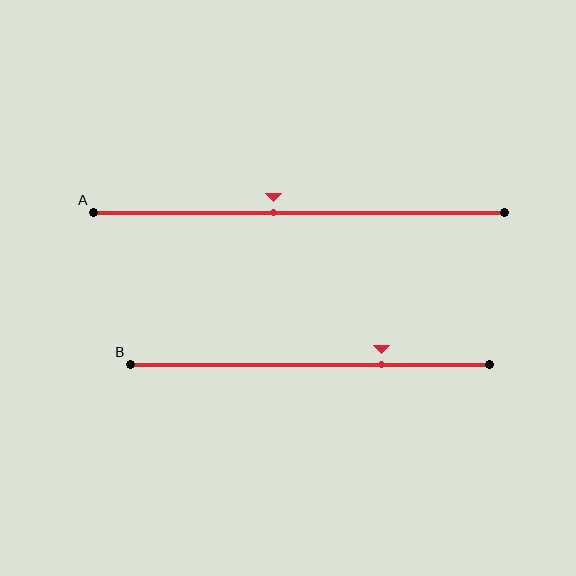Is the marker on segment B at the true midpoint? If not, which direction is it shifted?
No, the marker on segment B is shifted to the right by about 20% of the segment length.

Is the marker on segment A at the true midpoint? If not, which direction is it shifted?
No, the marker on segment A is shifted to the left by about 6% of the segment length.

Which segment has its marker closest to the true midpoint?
Segment A has its marker closest to the true midpoint.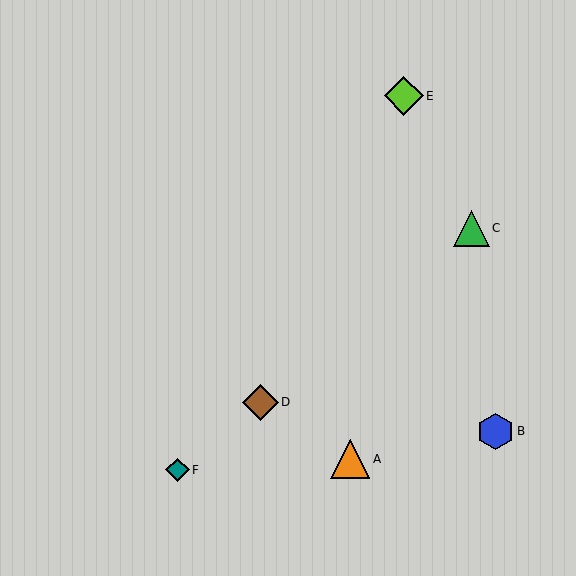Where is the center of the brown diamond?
The center of the brown diamond is at (260, 402).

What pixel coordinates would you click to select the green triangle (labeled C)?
Click at (471, 228) to select the green triangle C.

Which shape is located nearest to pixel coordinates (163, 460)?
The teal diamond (labeled F) at (178, 470) is nearest to that location.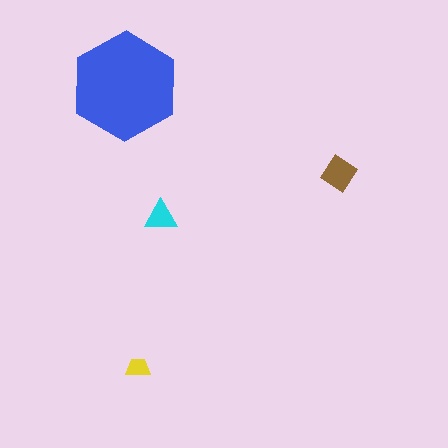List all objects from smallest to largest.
The yellow trapezoid, the cyan triangle, the brown diamond, the blue hexagon.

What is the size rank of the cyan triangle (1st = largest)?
3rd.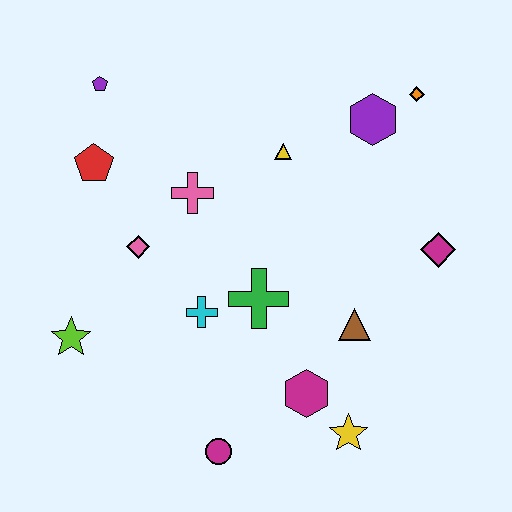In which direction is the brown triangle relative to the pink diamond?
The brown triangle is to the right of the pink diamond.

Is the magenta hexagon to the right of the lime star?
Yes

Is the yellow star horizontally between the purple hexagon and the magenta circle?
Yes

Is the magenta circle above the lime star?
No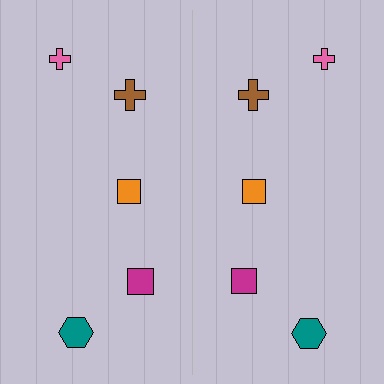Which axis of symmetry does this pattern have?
The pattern has a vertical axis of symmetry running through the center of the image.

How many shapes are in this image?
There are 10 shapes in this image.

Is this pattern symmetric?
Yes, this pattern has bilateral (reflection) symmetry.